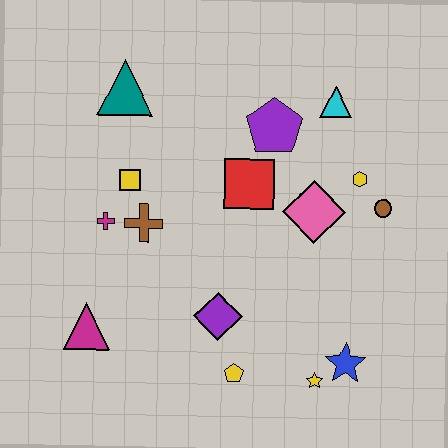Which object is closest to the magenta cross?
The brown cross is closest to the magenta cross.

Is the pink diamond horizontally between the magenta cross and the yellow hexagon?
Yes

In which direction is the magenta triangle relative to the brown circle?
The magenta triangle is to the left of the brown circle.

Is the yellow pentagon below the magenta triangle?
Yes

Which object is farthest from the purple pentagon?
The magenta triangle is farthest from the purple pentagon.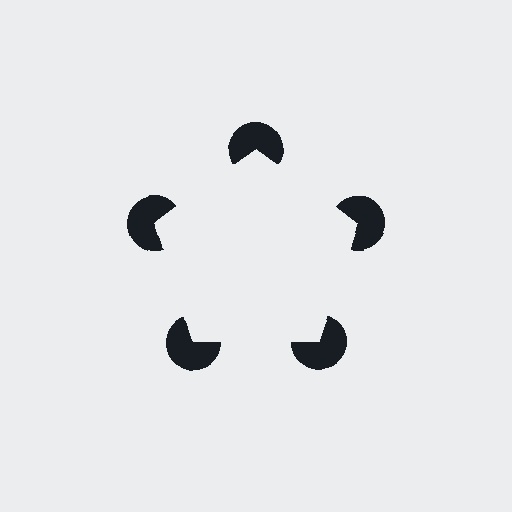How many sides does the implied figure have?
5 sides.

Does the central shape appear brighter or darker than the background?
It typically appears slightly brighter than the background, even though no actual brightness change is drawn.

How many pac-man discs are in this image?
There are 5 — one at each vertex of the illusory pentagon.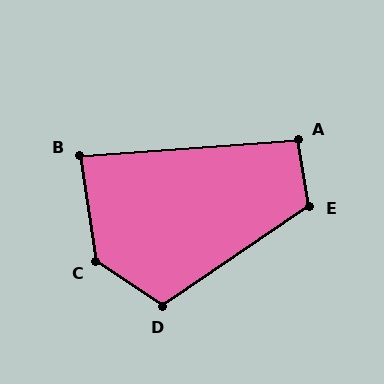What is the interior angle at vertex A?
Approximately 96 degrees (obtuse).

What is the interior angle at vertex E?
Approximately 115 degrees (obtuse).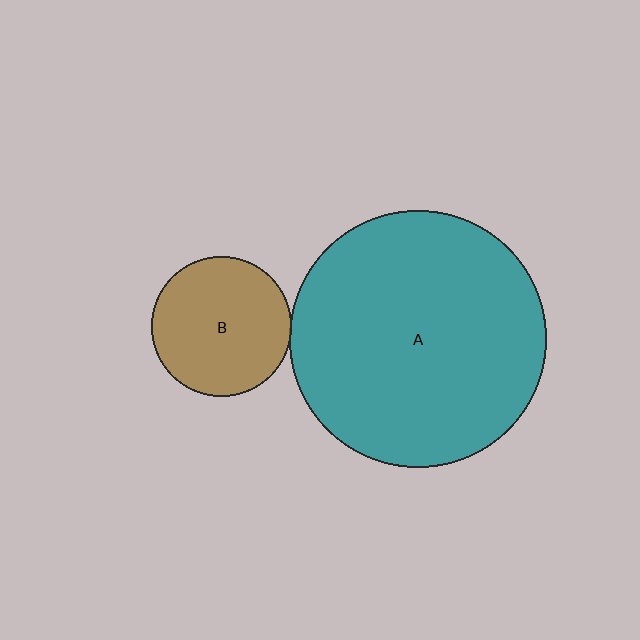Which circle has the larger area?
Circle A (teal).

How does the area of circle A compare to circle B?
Approximately 3.4 times.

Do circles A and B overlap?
Yes.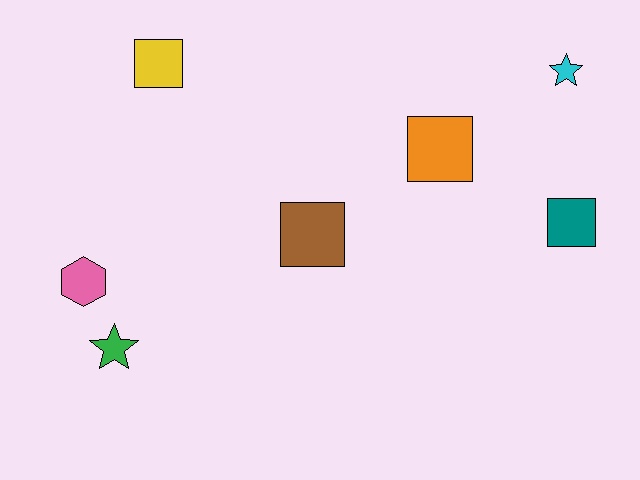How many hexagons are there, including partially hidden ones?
There is 1 hexagon.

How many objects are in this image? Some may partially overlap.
There are 7 objects.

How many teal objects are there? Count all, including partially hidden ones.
There is 1 teal object.